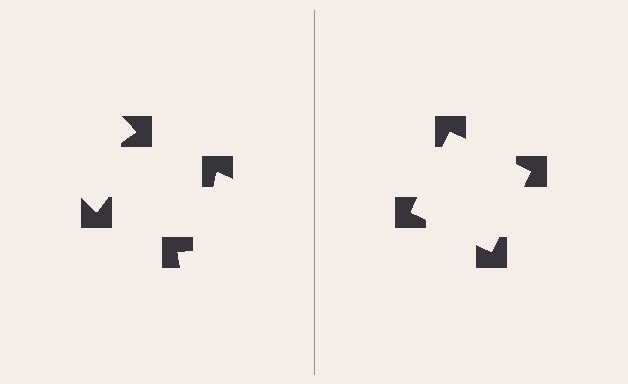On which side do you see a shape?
An illusory square appears on the right side. On the left side the wedge cuts are rotated, so no coherent shape forms.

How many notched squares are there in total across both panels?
8 — 4 on each side.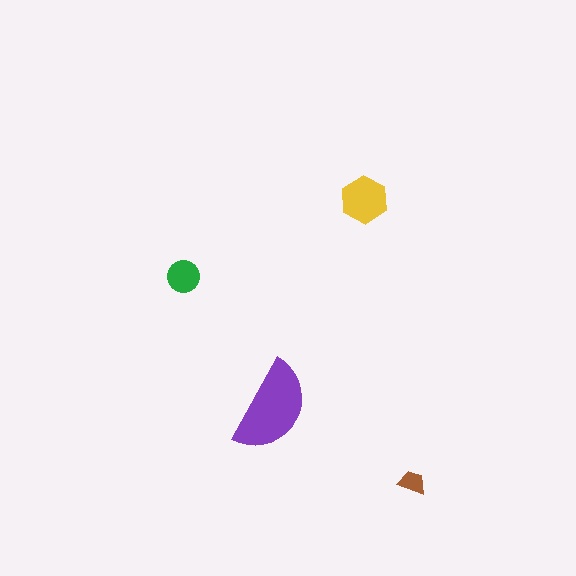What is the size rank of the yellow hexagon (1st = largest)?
2nd.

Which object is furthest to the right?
The brown trapezoid is rightmost.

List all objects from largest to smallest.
The purple semicircle, the yellow hexagon, the green circle, the brown trapezoid.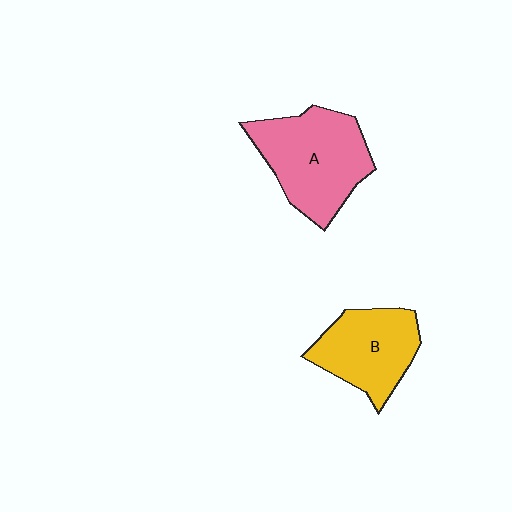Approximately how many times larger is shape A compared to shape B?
Approximately 1.3 times.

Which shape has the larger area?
Shape A (pink).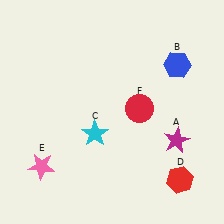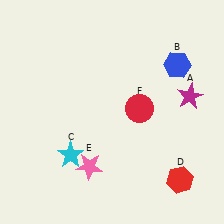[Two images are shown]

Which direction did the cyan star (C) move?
The cyan star (C) moved left.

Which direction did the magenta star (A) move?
The magenta star (A) moved up.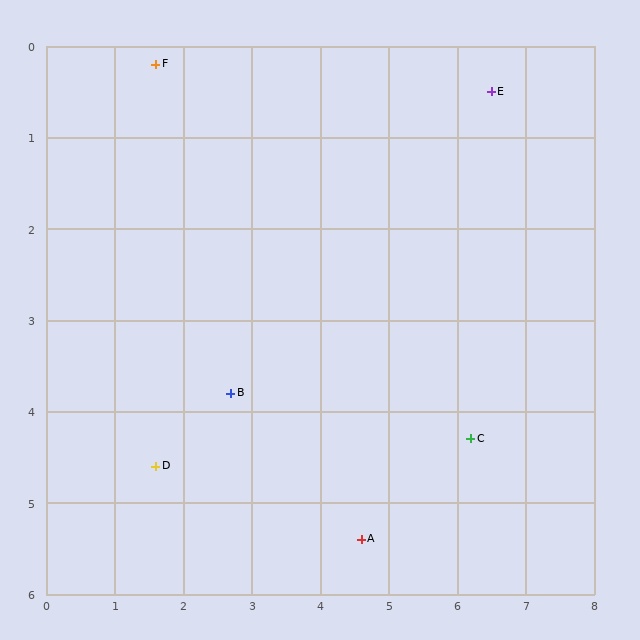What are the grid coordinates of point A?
Point A is at approximately (4.6, 5.4).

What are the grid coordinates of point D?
Point D is at approximately (1.6, 4.6).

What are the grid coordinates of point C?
Point C is at approximately (6.2, 4.3).